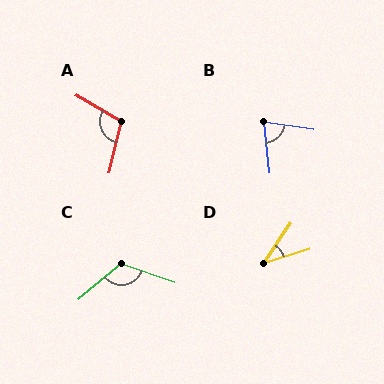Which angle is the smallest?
D, at approximately 39 degrees.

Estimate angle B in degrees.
Approximately 74 degrees.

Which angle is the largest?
C, at approximately 121 degrees.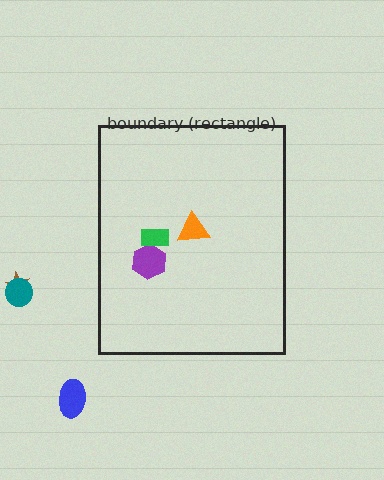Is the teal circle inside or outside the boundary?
Outside.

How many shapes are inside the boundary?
3 inside, 3 outside.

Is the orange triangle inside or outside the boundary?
Inside.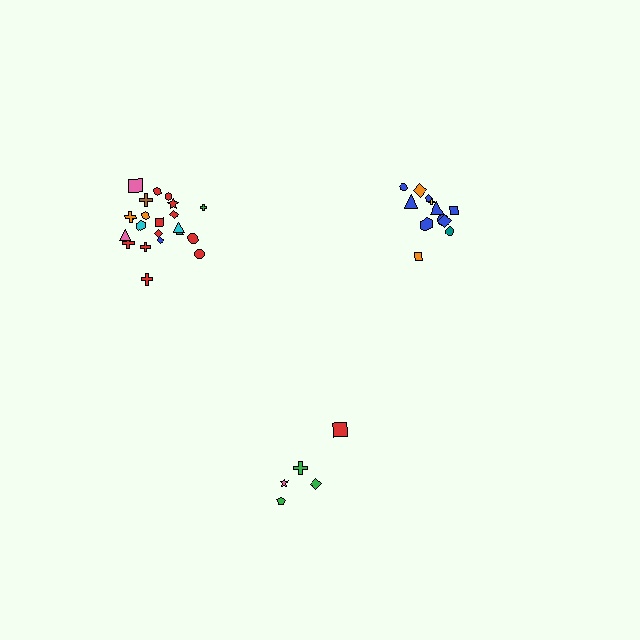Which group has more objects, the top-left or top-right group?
The top-left group.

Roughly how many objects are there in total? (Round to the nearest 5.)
Roughly 40 objects in total.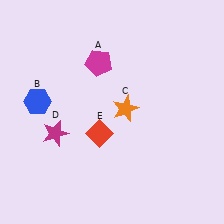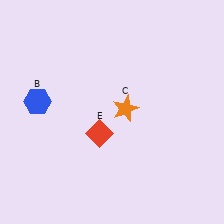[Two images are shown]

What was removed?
The magenta star (D), the magenta pentagon (A) were removed in Image 2.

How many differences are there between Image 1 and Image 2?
There are 2 differences between the two images.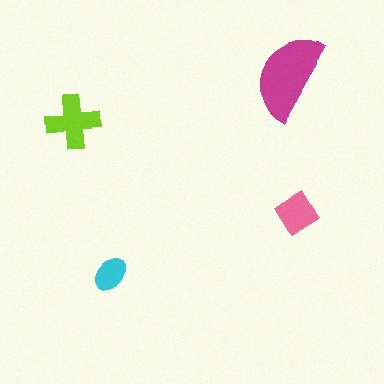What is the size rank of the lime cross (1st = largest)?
2nd.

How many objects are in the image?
There are 4 objects in the image.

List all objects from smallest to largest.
The cyan ellipse, the pink diamond, the lime cross, the magenta semicircle.